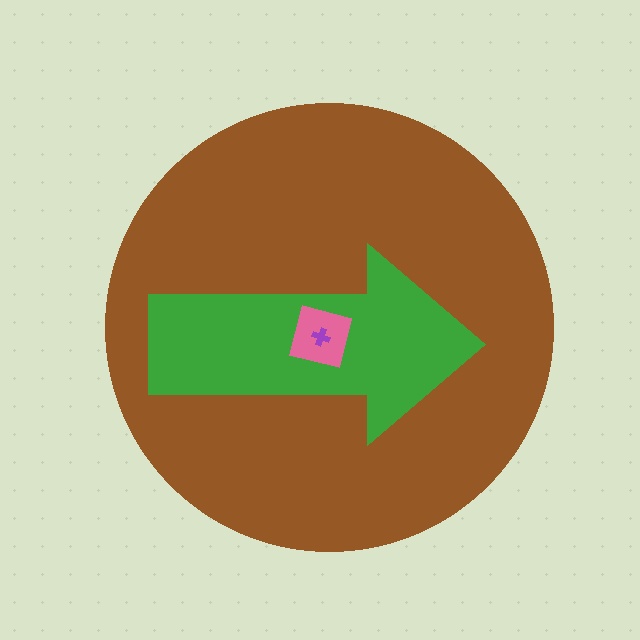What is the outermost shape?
The brown circle.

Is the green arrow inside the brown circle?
Yes.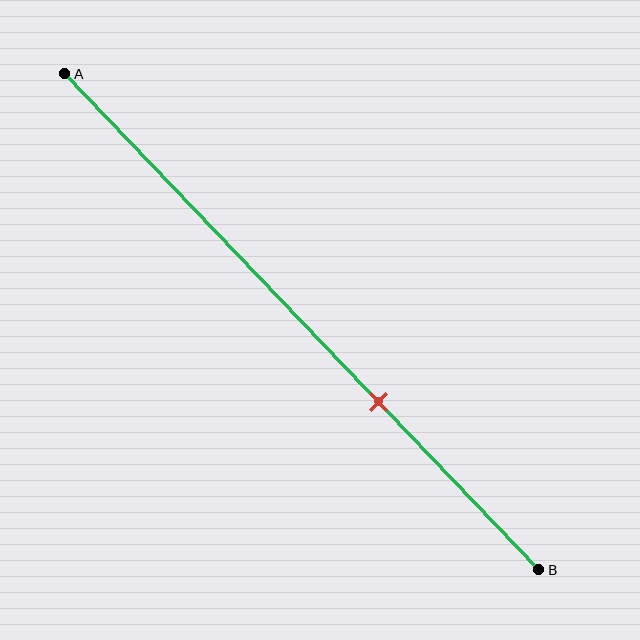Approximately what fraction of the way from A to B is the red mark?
The red mark is approximately 65% of the way from A to B.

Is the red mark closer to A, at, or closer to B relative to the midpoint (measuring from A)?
The red mark is closer to point B than the midpoint of segment AB.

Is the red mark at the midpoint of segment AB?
No, the mark is at about 65% from A, not at the 50% midpoint.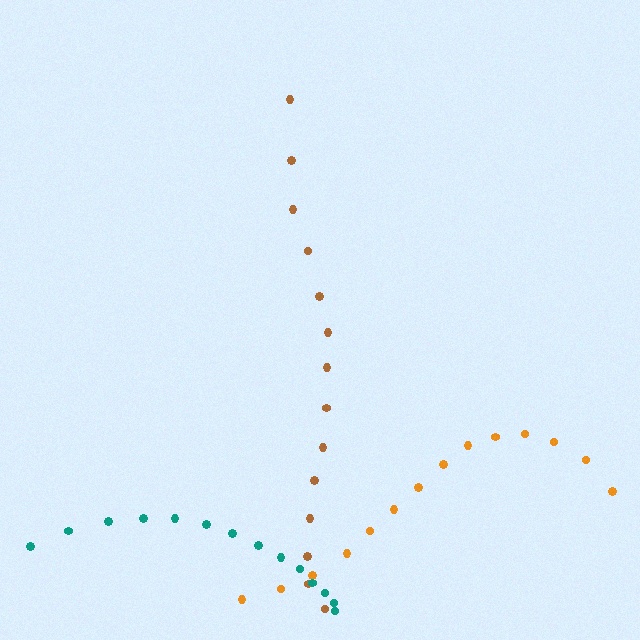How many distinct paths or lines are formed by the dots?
There are 3 distinct paths.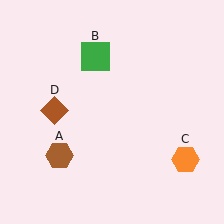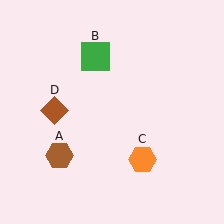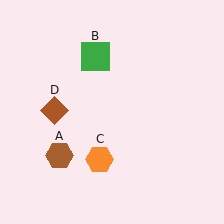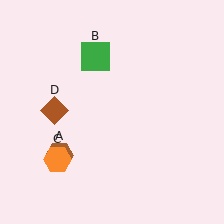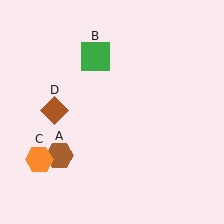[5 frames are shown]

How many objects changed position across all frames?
1 object changed position: orange hexagon (object C).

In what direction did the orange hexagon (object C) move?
The orange hexagon (object C) moved left.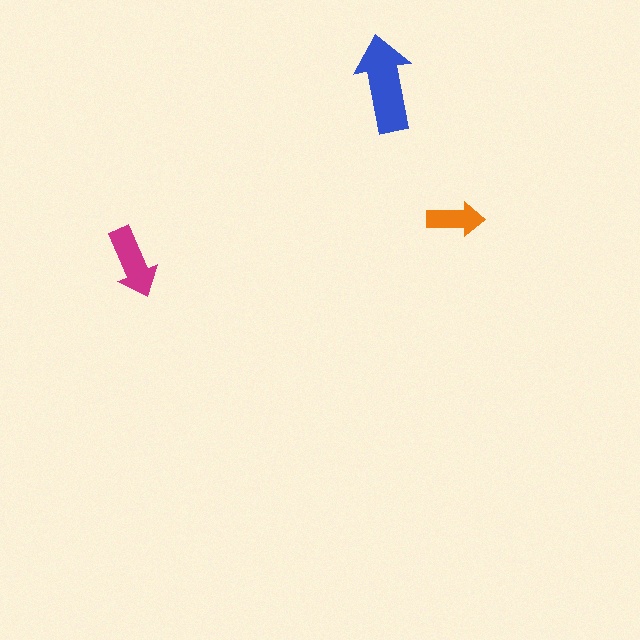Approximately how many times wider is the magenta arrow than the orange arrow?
About 1.5 times wider.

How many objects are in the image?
There are 3 objects in the image.